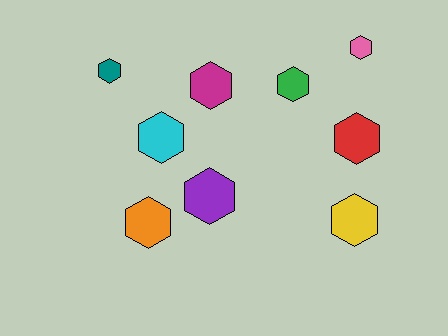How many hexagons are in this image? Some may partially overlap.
There are 9 hexagons.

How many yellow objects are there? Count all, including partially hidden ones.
There is 1 yellow object.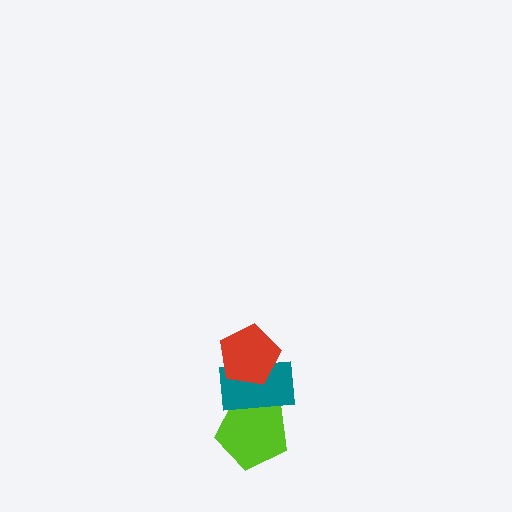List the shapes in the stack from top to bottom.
From top to bottom: the red pentagon, the teal rectangle, the lime pentagon.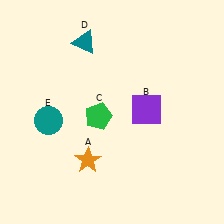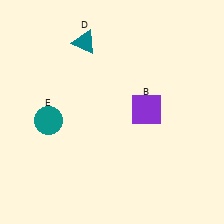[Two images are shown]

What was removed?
The green pentagon (C), the orange star (A) were removed in Image 2.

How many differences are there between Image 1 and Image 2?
There are 2 differences between the two images.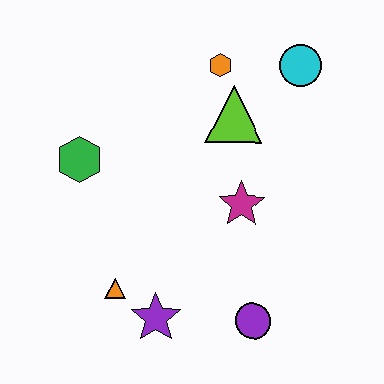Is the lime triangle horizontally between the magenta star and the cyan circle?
No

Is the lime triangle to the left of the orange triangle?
No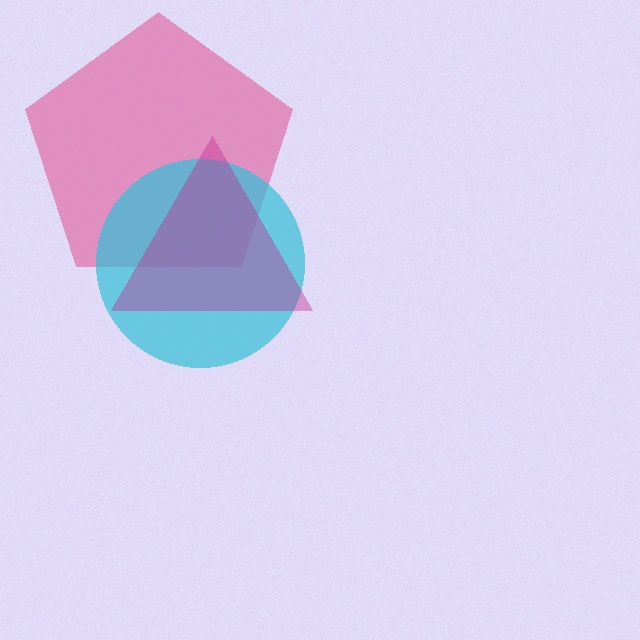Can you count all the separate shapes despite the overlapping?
Yes, there are 3 separate shapes.